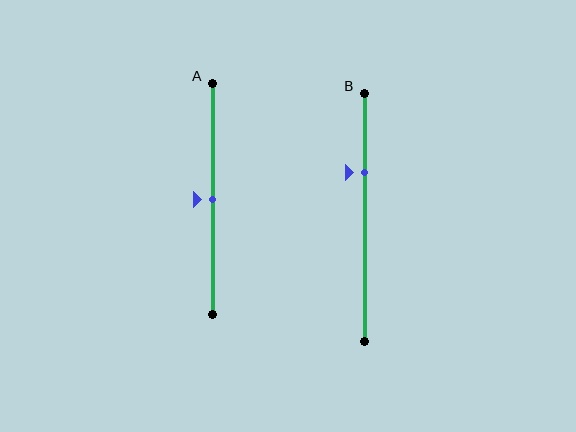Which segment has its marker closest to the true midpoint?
Segment A has its marker closest to the true midpoint.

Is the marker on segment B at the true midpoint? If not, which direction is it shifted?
No, the marker on segment B is shifted upward by about 18% of the segment length.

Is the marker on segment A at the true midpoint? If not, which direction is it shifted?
Yes, the marker on segment A is at the true midpoint.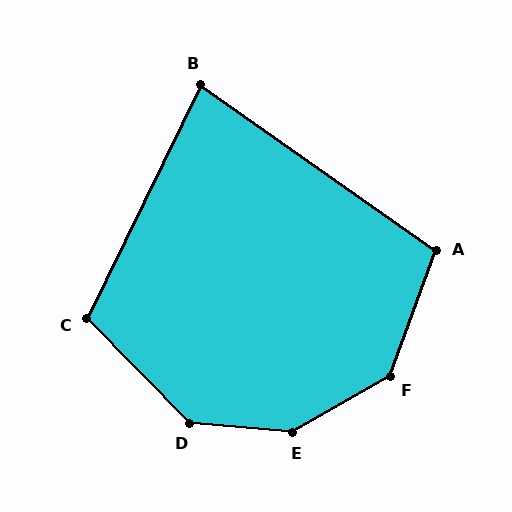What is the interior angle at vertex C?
Approximately 110 degrees (obtuse).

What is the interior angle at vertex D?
Approximately 139 degrees (obtuse).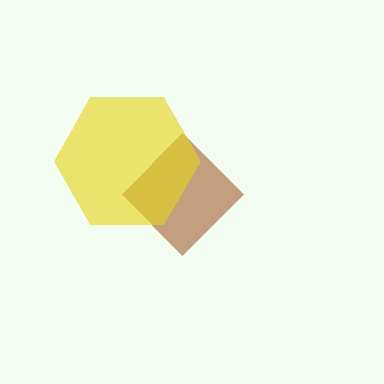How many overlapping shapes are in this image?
There are 2 overlapping shapes in the image.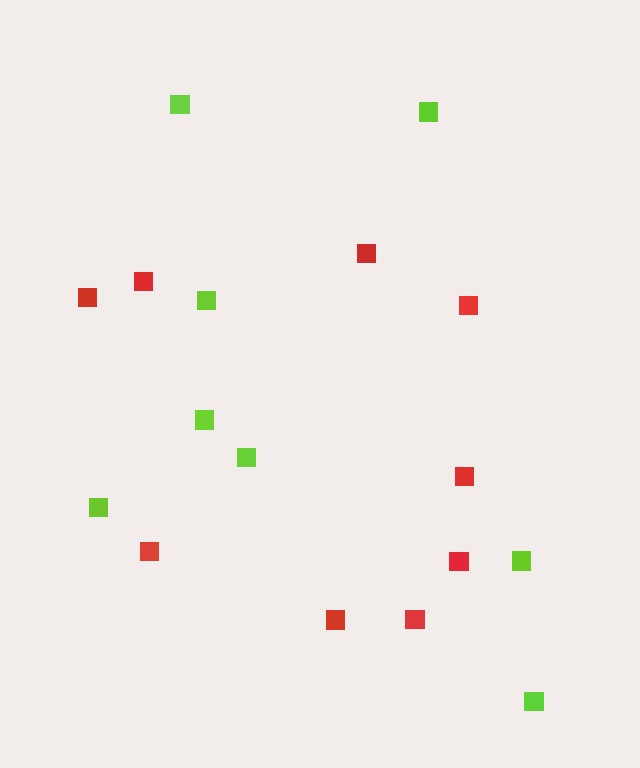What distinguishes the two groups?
There are 2 groups: one group of red squares (9) and one group of lime squares (8).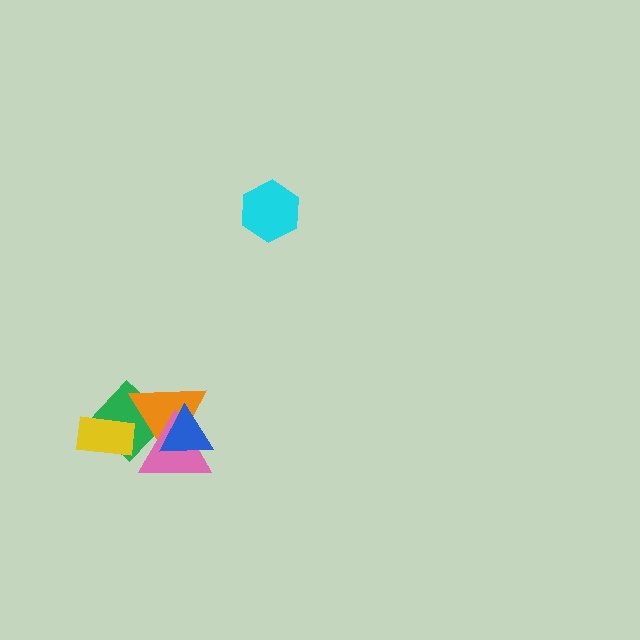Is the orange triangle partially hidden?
Yes, it is partially covered by another shape.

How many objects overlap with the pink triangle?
3 objects overlap with the pink triangle.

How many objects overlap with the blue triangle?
2 objects overlap with the blue triangle.